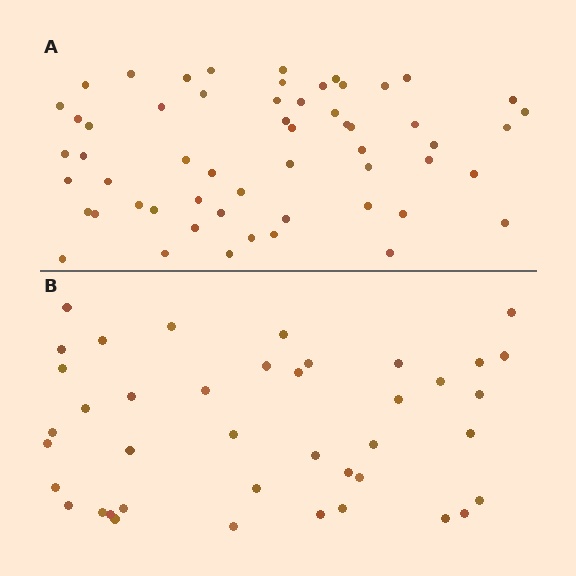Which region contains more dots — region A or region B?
Region A (the top region) has more dots.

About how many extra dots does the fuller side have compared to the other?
Region A has approximately 15 more dots than region B.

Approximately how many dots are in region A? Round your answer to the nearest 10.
About 60 dots. (The exact count is 57, which rounds to 60.)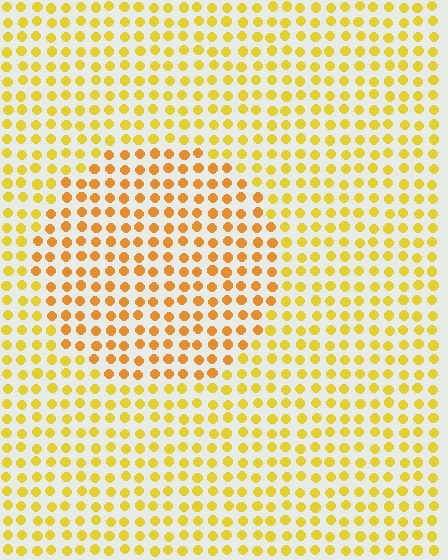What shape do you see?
I see a circle.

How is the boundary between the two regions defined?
The boundary is defined purely by a slight shift in hue (about 22 degrees). Spacing, size, and orientation are identical on both sides.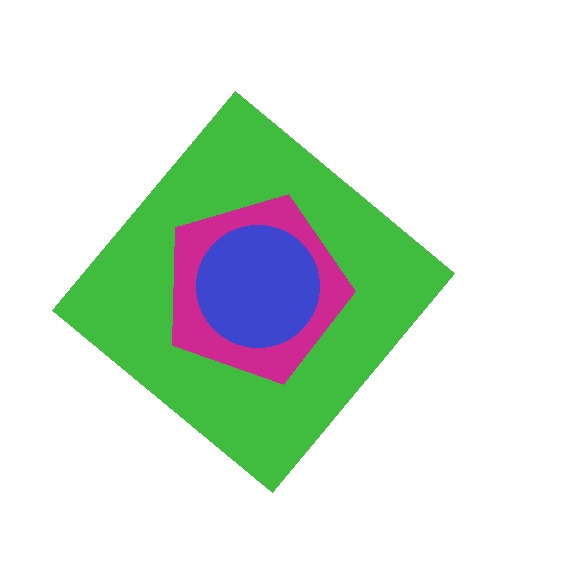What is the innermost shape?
The blue circle.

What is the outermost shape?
The green diamond.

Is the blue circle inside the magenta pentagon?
Yes.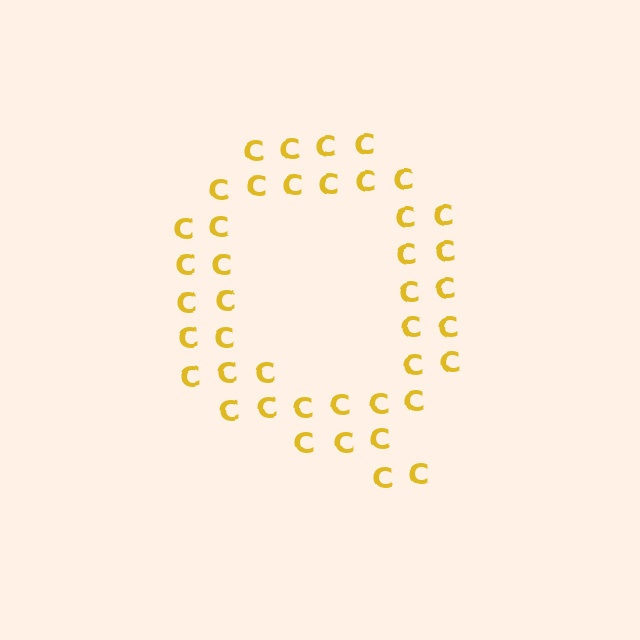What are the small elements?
The small elements are letter C's.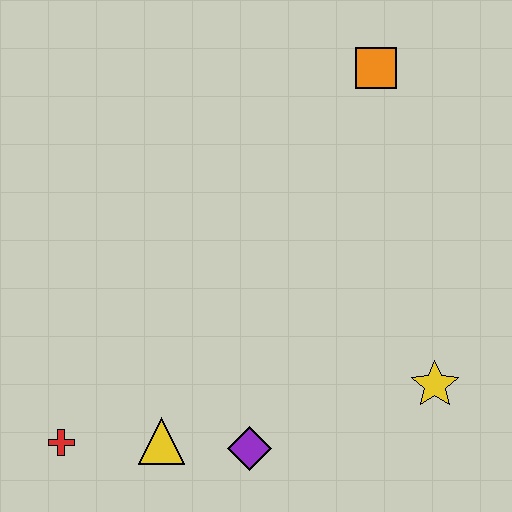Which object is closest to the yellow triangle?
The purple diamond is closest to the yellow triangle.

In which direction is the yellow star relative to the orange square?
The yellow star is below the orange square.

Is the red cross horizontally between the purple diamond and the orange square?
No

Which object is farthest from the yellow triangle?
The orange square is farthest from the yellow triangle.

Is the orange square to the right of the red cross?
Yes